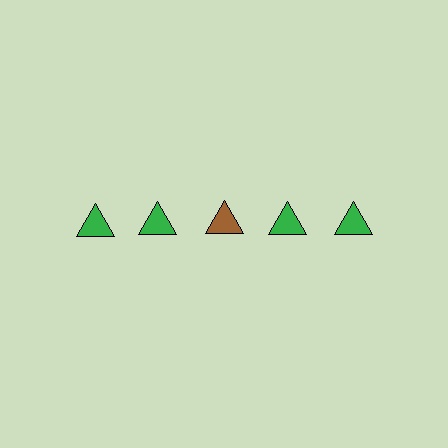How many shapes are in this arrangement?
There are 5 shapes arranged in a grid pattern.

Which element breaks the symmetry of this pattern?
The brown triangle in the top row, center column breaks the symmetry. All other shapes are green triangles.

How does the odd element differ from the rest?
It has a different color: brown instead of green.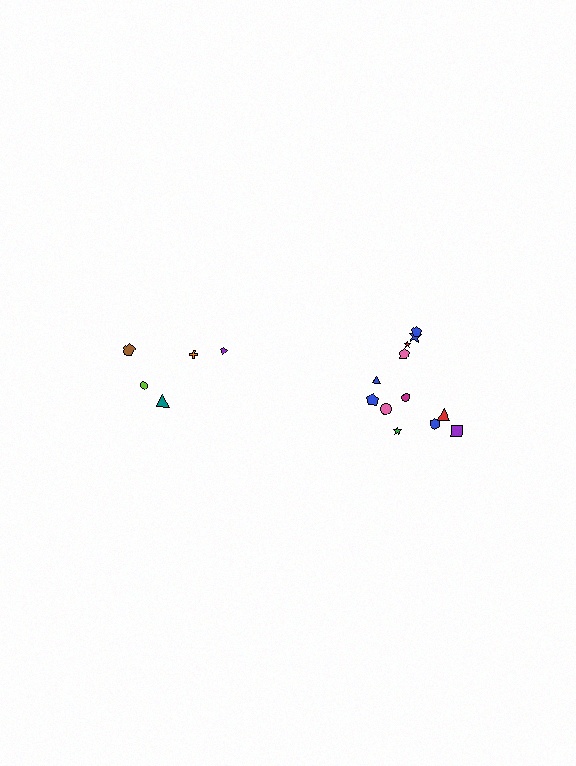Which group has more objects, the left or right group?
The right group.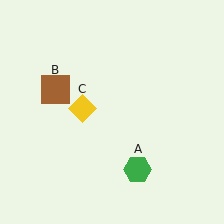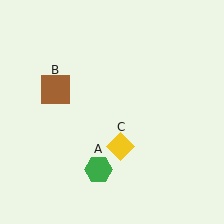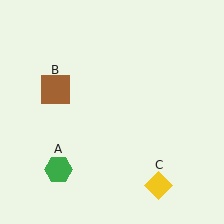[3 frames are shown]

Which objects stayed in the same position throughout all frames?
Brown square (object B) remained stationary.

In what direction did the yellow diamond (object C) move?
The yellow diamond (object C) moved down and to the right.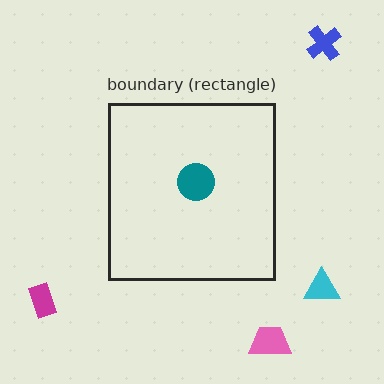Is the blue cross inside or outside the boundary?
Outside.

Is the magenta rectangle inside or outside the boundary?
Outside.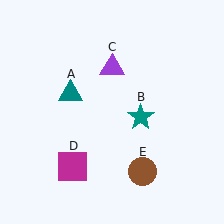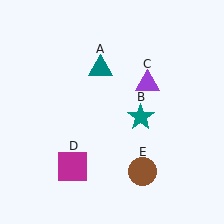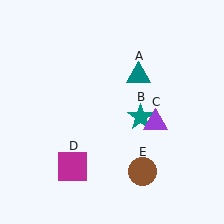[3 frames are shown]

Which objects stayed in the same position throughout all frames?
Teal star (object B) and magenta square (object D) and brown circle (object E) remained stationary.